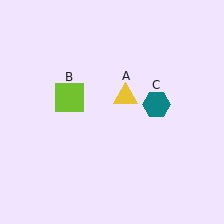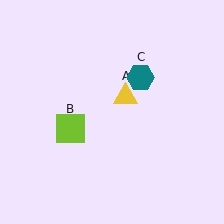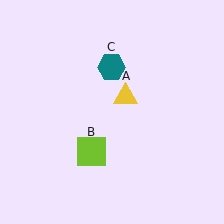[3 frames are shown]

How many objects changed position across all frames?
2 objects changed position: lime square (object B), teal hexagon (object C).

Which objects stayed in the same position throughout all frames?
Yellow triangle (object A) remained stationary.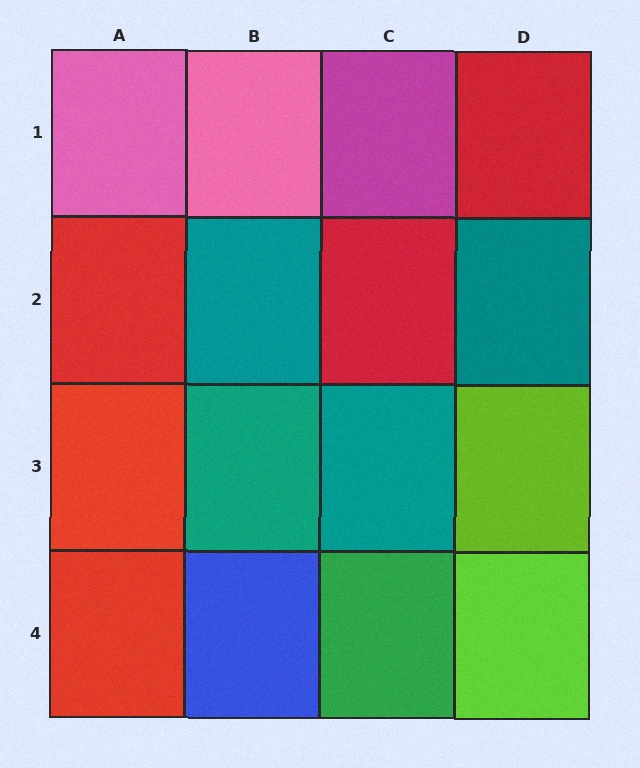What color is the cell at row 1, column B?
Pink.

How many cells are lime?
2 cells are lime.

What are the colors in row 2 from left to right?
Red, teal, red, teal.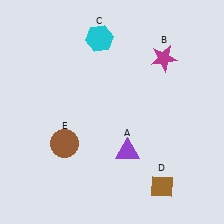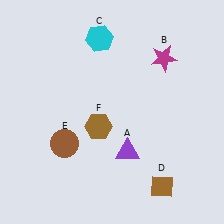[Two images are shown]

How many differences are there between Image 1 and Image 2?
There is 1 difference between the two images.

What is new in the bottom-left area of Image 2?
A brown hexagon (F) was added in the bottom-left area of Image 2.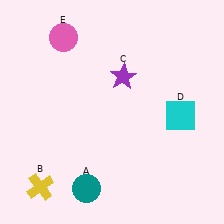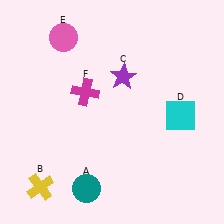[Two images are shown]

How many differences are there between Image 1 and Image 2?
There is 1 difference between the two images.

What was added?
A magenta cross (F) was added in Image 2.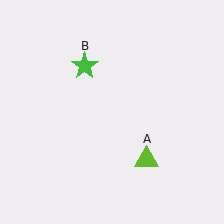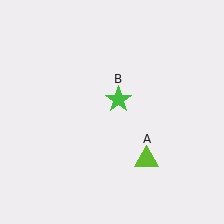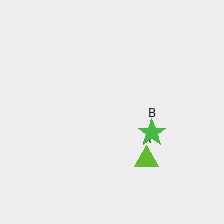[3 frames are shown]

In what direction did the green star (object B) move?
The green star (object B) moved down and to the right.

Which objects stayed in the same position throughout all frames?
Lime triangle (object A) remained stationary.